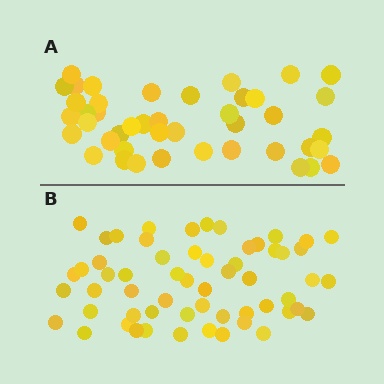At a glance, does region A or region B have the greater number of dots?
Region B (the bottom region) has more dots.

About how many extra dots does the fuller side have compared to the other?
Region B has approximately 15 more dots than region A.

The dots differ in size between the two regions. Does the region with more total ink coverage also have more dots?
No. Region A has more total ink coverage because its dots are larger, but region B actually contains more individual dots. Total area can be misleading — the number of items is what matters here.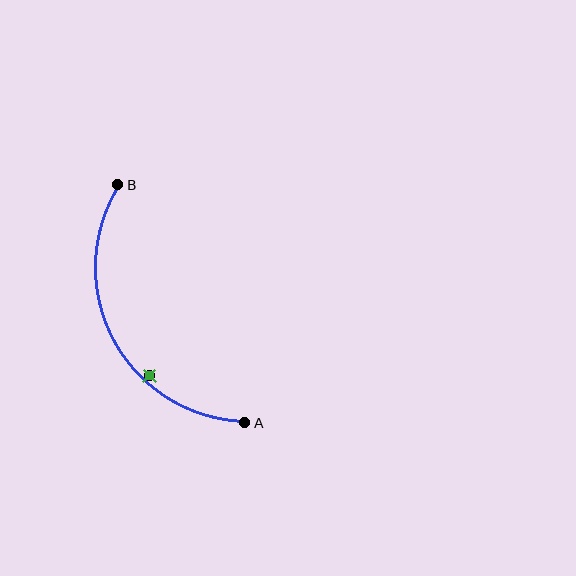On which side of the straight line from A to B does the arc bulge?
The arc bulges to the left of the straight line connecting A and B.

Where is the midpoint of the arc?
The arc midpoint is the point on the curve farthest from the straight line joining A and B. It sits to the left of that line.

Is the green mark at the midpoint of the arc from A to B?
No — the green mark does not lie on the arc at all. It sits slightly inside the curve.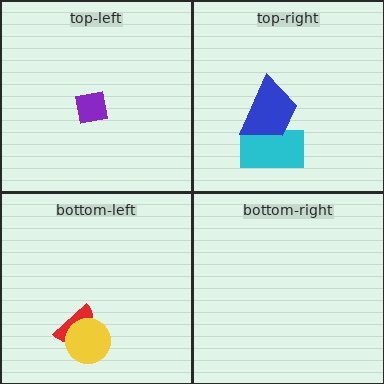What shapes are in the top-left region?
The purple square.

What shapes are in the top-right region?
The cyan rectangle, the blue trapezoid.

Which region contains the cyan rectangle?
The top-right region.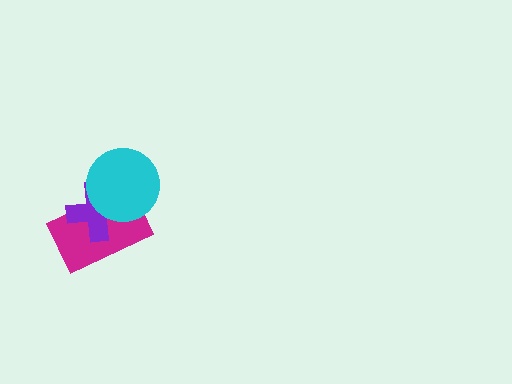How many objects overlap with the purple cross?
2 objects overlap with the purple cross.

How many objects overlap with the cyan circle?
2 objects overlap with the cyan circle.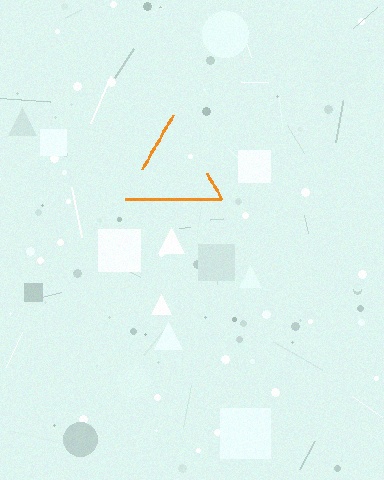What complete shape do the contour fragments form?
The contour fragments form a triangle.